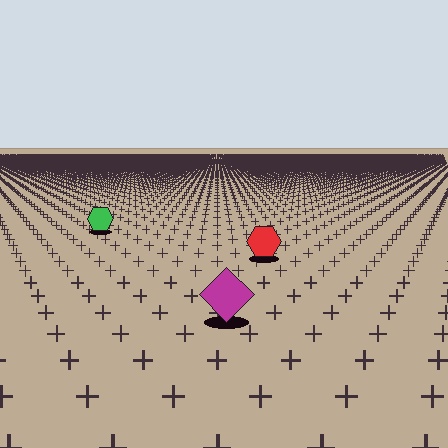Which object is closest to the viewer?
The magenta diamond is closest. The texture marks near it are larger and more spread out.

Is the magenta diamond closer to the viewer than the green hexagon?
Yes. The magenta diamond is closer — you can tell from the texture gradient: the ground texture is coarser near it.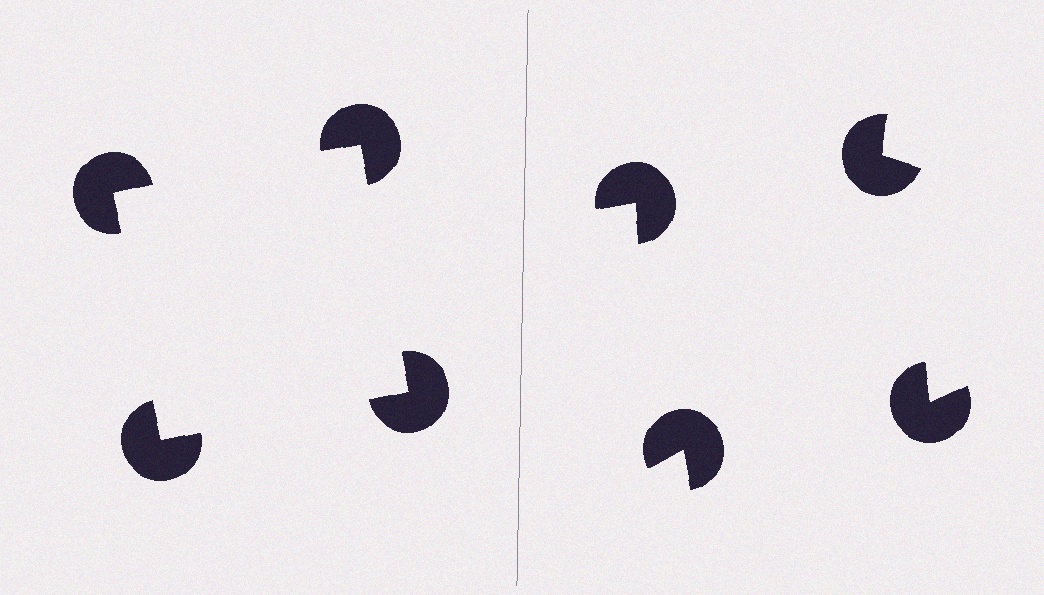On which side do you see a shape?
An illusory square appears on the left side. On the right side the wedge cuts are rotated, so no coherent shape forms.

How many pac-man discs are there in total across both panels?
8 — 4 on each side.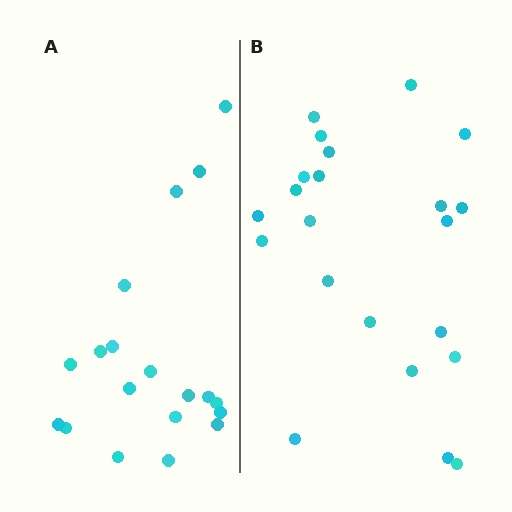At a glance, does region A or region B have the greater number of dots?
Region B (the right region) has more dots.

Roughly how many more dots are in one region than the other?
Region B has just a few more — roughly 2 or 3 more dots than region A.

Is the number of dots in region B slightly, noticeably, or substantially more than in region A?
Region B has only slightly more — the two regions are fairly close. The ratio is roughly 1.2 to 1.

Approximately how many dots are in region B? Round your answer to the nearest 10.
About 20 dots. (The exact count is 22, which rounds to 20.)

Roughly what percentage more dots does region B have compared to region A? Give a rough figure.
About 15% more.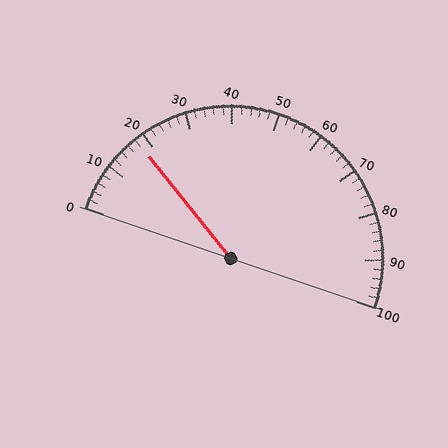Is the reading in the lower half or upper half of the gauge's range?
The reading is in the lower half of the range (0 to 100).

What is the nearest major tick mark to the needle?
The nearest major tick mark is 20.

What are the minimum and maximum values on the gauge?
The gauge ranges from 0 to 100.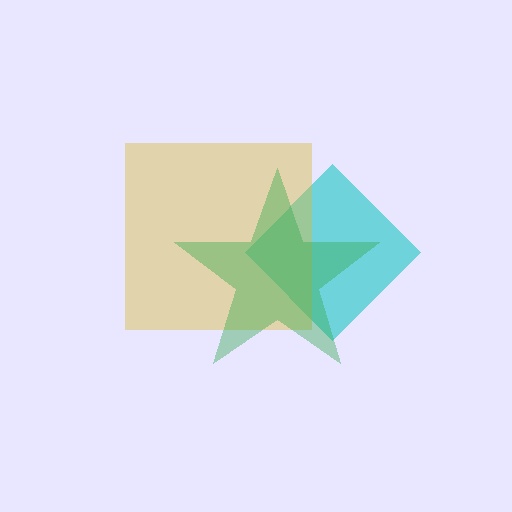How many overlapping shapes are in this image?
There are 3 overlapping shapes in the image.